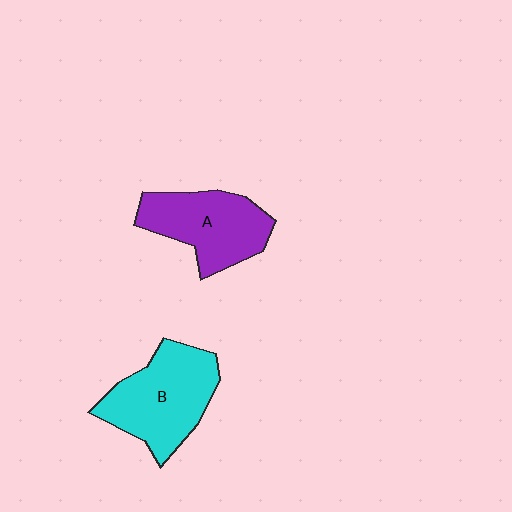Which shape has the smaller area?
Shape A (purple).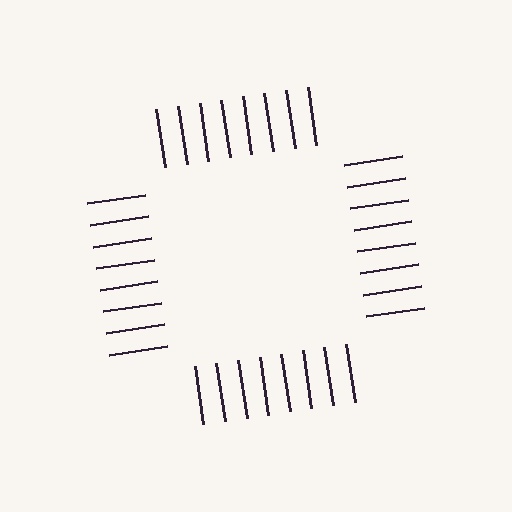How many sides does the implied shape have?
4 sides — the line-ends trace a square.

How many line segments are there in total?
32 — 8 along each of the 4 edges.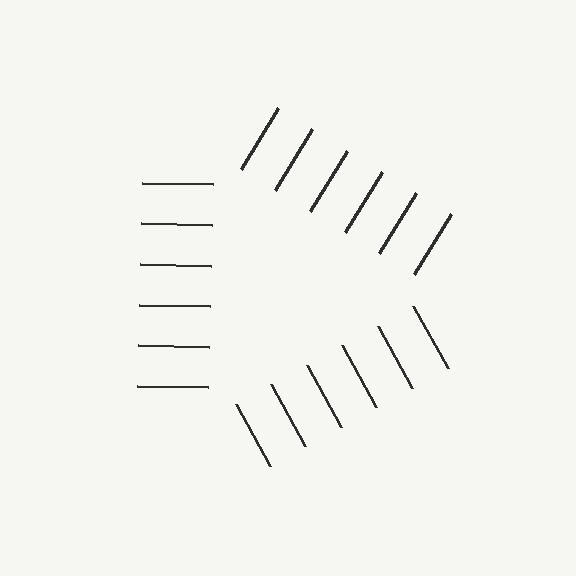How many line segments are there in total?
18 — 6 along each of the 3 edges.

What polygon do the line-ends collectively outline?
An illusory triangle — the line segments terminate on its edges but no continuous stroke is drawn.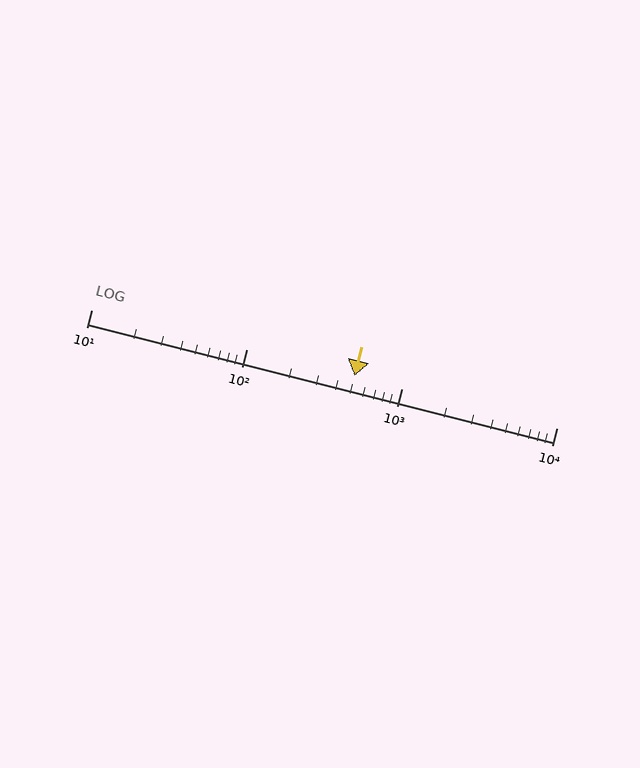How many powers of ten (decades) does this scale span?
The scale spans 3 decades, from 10 to 10000.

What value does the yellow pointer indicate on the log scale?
The pointer indicates approximately 500.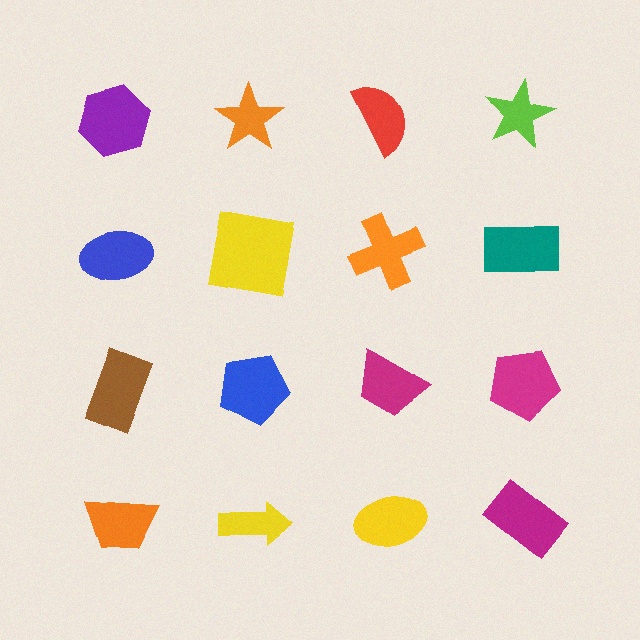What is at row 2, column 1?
A blue ellipse.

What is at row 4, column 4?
A magenta rectangle.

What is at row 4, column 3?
A yellow ellipse.